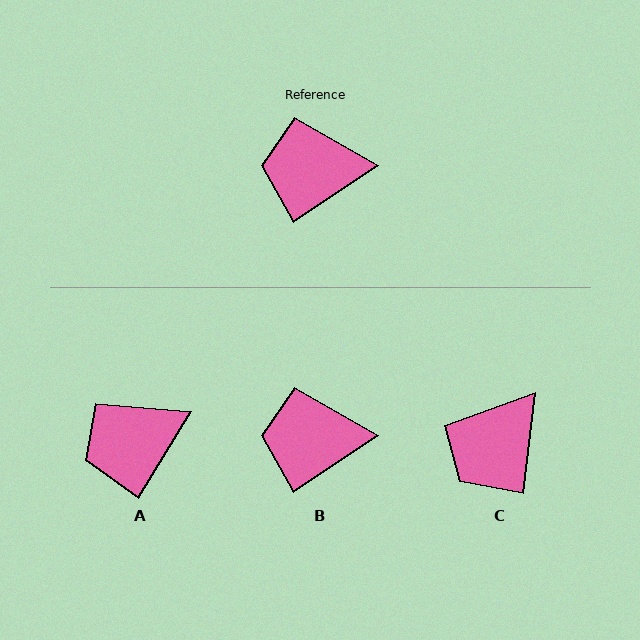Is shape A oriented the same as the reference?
No, it is off by about 25 degrees.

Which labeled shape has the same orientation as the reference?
B.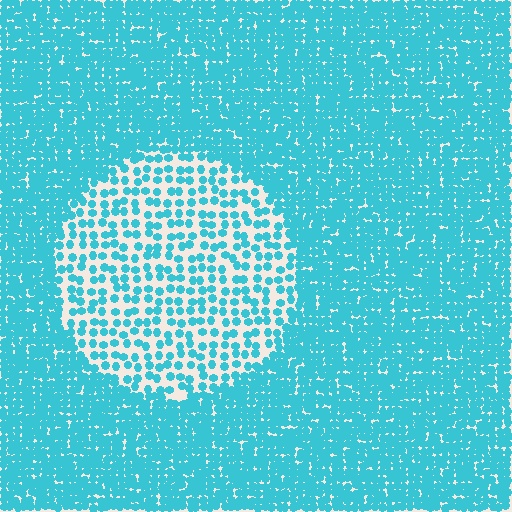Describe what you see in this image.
The image contains small cyan elements arranged at two different densities. A circle-shaped region is visible where the elements are less densely packed than the surrounding area.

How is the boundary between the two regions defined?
The boundary is defined by a change in element density (approximately 2.5x ratio). All elements are the same color, size, and shape.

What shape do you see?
I see a circle.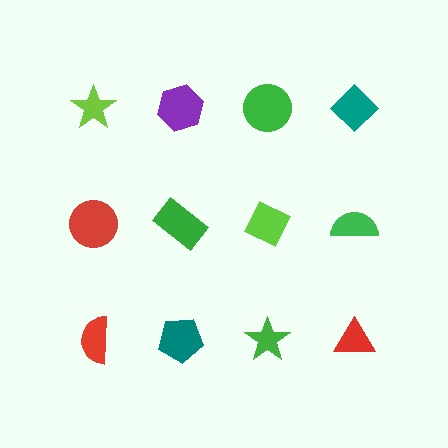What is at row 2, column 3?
A lime diamond.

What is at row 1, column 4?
A teal diamond.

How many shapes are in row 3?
4 shapes.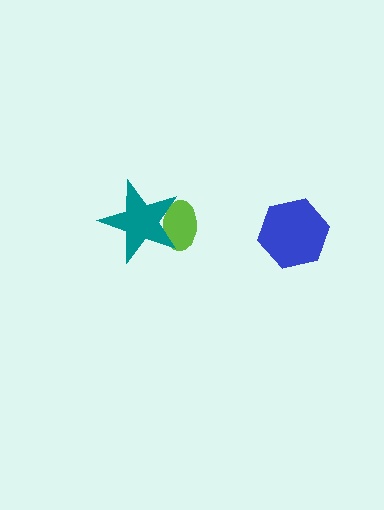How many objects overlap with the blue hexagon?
0 objects overlap with the blue hexagon.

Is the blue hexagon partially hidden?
No, no other shape covers it.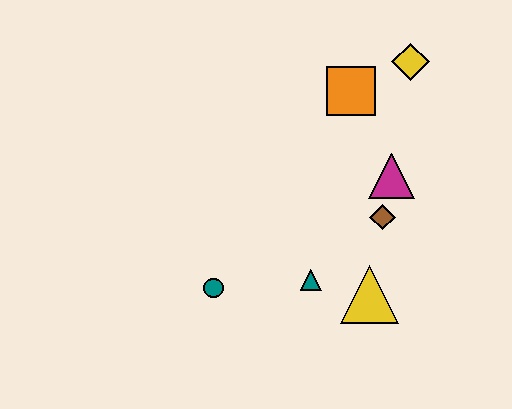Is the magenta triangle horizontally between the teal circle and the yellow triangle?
No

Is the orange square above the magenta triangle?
Yes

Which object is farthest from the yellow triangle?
The yellow diamond is farthest from the yellow triangle.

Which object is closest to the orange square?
The yellow diamond is closest to the orange square.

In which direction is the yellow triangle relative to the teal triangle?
The yellow triangle is to the right of the teal triangle.